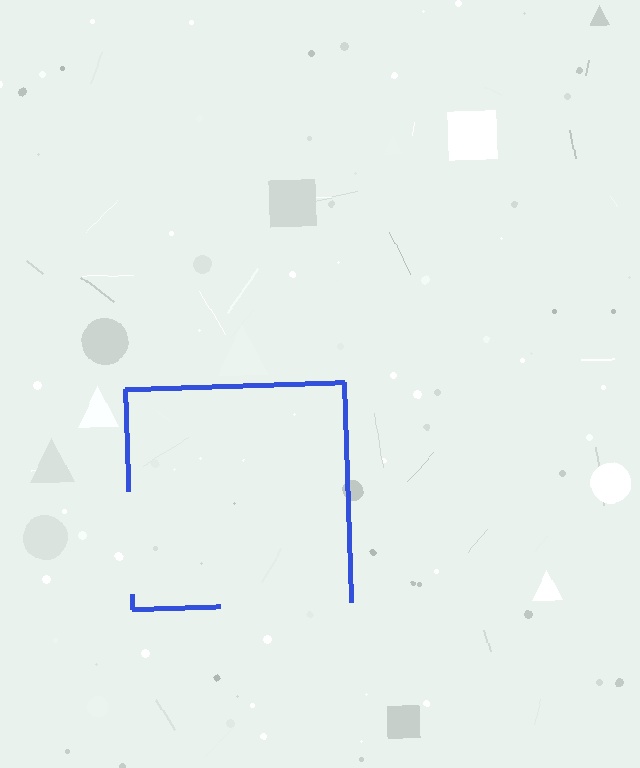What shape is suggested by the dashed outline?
The dashed outline suggests a square.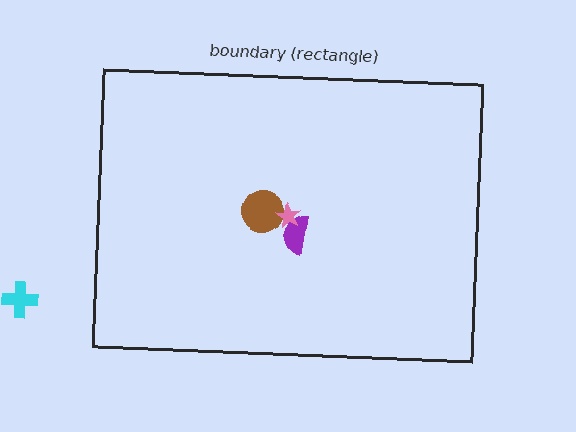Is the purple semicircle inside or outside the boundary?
Inside.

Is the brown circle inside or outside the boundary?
Inside.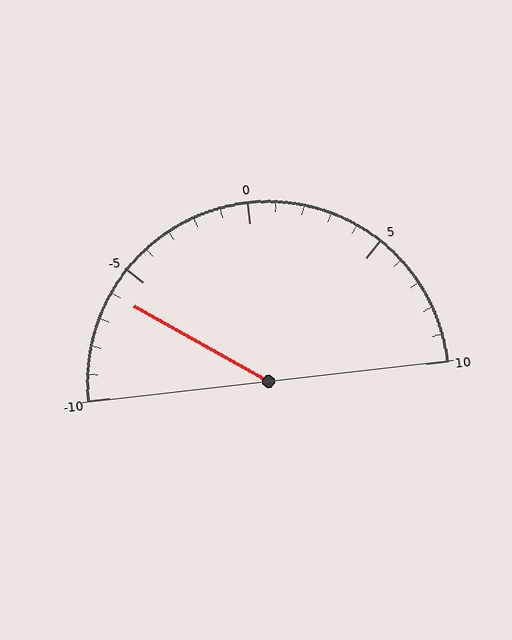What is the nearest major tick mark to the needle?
The nearest major tick mark is -5.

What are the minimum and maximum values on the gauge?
The gauge ranges from -10 to 10.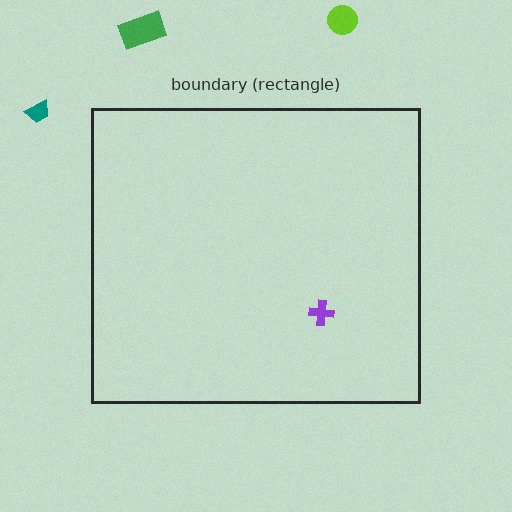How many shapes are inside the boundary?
1 inside, 3 outside.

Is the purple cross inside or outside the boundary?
Inside.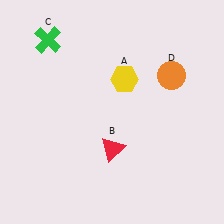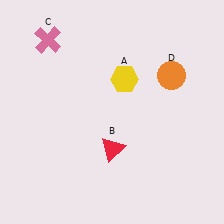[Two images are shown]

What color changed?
The cross (C) changed from green in Image 1 to pink in Image 2.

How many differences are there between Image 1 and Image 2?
There is 1 difference between the two images.